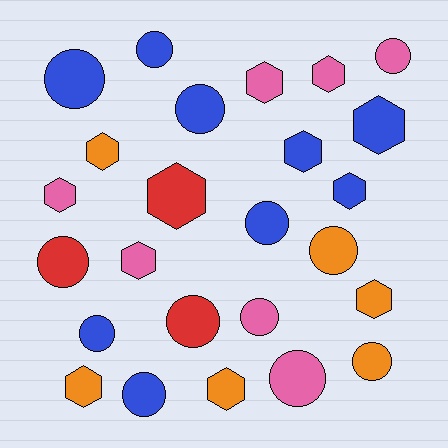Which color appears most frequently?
Blue, with 9 objects.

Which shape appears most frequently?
Circle, with 13 objects.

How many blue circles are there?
There are 6 blue circles.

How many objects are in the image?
There are 25 objects.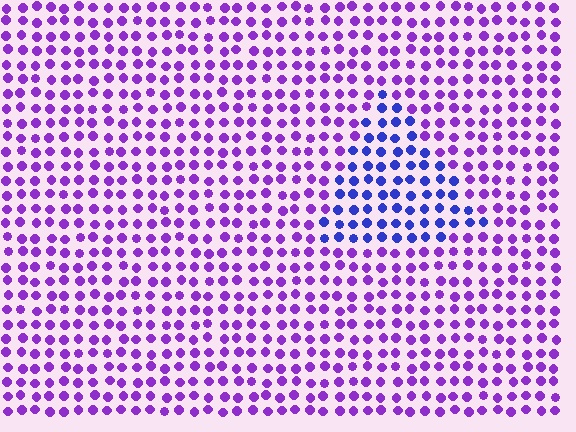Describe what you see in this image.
The image is filled with small purple elements in a uniform arrangement. A triangle-shaped region is visible where the elements are tinted to a slightly different hue, forming a subtle color boundary.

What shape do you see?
I see a triangle.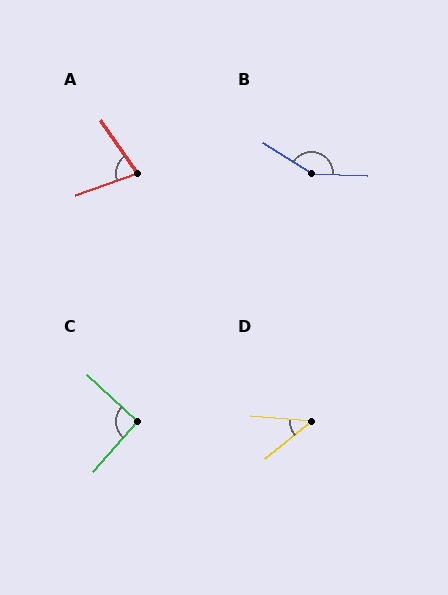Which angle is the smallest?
D, at approximately 44 degrees.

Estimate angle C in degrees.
Approximately 92 degrees.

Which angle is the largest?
B, at approximately 149 degrees.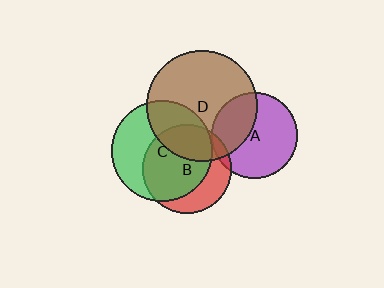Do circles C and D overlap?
Yes.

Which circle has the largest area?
Circle D (brown).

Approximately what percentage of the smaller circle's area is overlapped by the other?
Approximately 35%.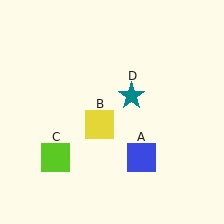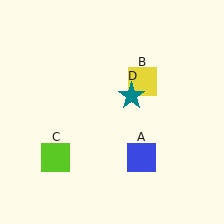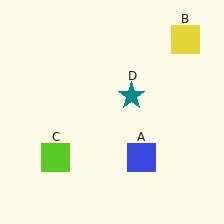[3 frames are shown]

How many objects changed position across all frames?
1 object changed position: yellow square (object B).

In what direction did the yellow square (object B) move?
The yellow square (object B) moved up and to the right.